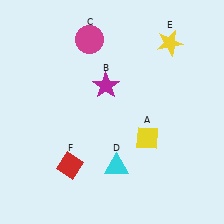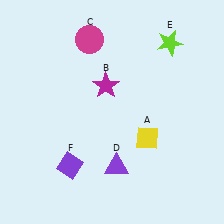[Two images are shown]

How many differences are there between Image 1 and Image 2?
There are 3 differences between the two images.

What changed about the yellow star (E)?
In Image 1, E is yellow. In Image 2, it changed to lime.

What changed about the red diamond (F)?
In Image 1, F is red. In Image 2, it changed to purple.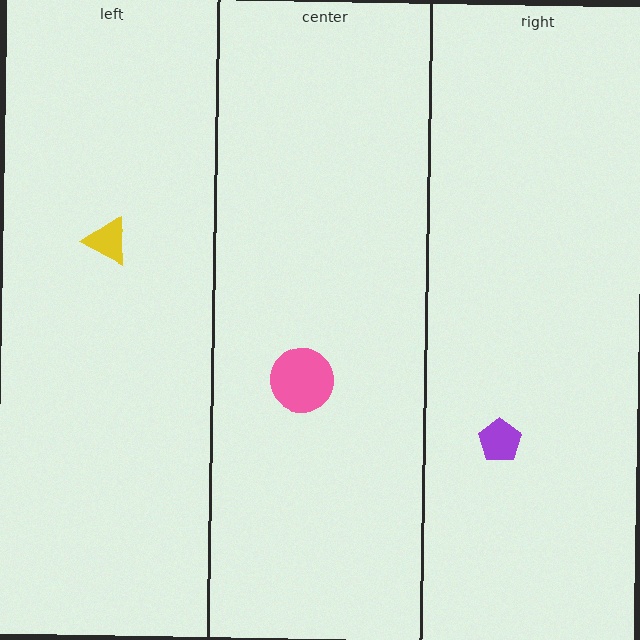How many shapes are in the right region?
1.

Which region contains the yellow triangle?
The left region.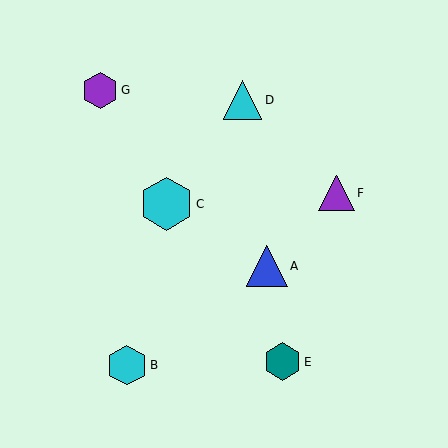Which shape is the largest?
The cyan hexagon (labeled C) is the largest.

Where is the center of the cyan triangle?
The center of the cyan triangle is at (243, 100).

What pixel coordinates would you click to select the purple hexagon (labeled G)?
Click at (100, 90) to select the purple hexagon G.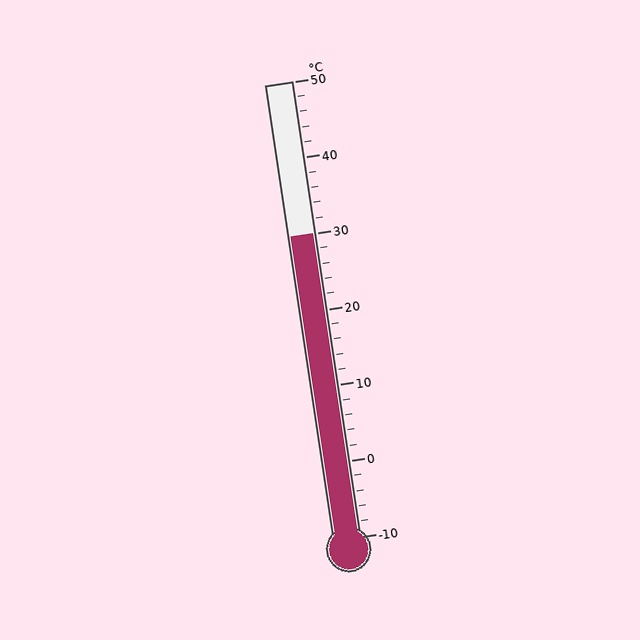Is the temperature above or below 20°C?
The temperature is above 20°C.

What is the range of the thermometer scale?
The thermometer scale ranges from -10°C to 50°C.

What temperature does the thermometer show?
The thermometer shows approximately 30°C.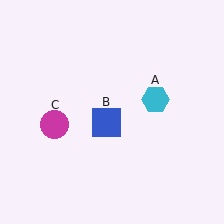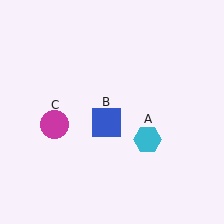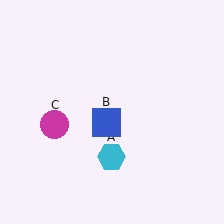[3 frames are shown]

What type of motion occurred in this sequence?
The cyan hexagon (object A) rotated clockwise around the center of the scene.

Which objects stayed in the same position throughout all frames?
Blue square (object B) and magenta circle (object C) remained stationary.